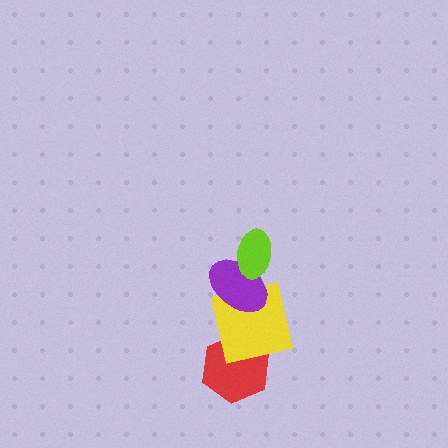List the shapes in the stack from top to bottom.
From top to bottom: the lime ellipse, the purple ellipse, the yellow square, the red hexagon.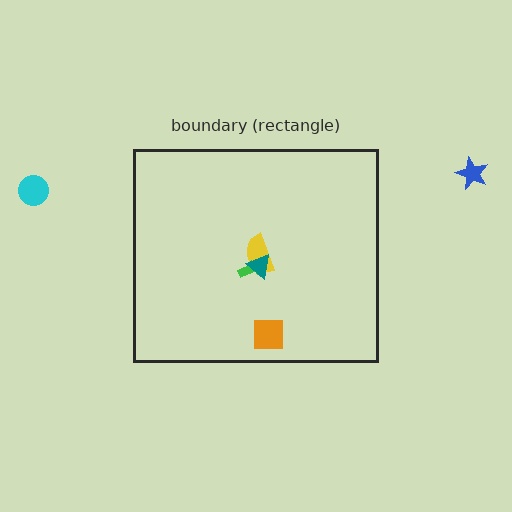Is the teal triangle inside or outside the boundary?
Inside.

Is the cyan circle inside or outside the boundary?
Outside.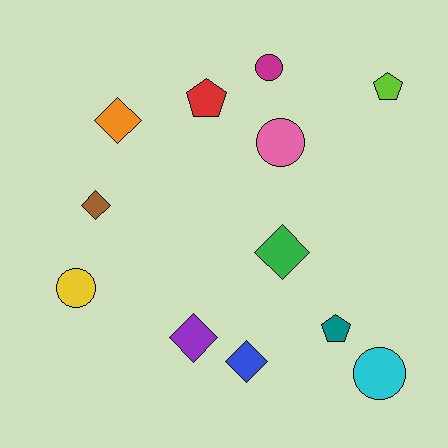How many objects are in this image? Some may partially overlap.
There are 12 objects.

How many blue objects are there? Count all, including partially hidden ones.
There is 1 blue object.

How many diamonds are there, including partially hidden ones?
There are 5 diamonds.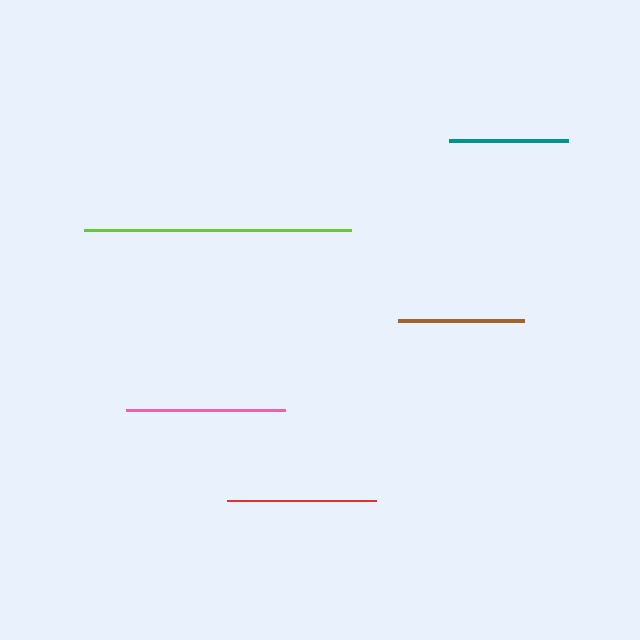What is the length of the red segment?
The red segment is approximately 149 pixels long.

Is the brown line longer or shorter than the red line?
The red line is longer than the brown line.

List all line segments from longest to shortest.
From longest to shortest: lime, pink, red, brown, teal.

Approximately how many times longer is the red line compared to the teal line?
The red line is approximately 1.3 times the length of the teal line.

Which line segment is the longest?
The lime line is the longest at approximately 267 pixels.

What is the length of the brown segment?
The brown segment is approximately 127 pixels long.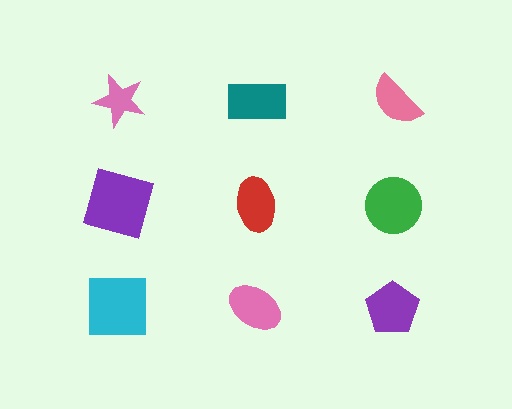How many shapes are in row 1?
3 shapes.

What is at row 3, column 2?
A pink ellipse.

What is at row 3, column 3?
A purple pentagon.